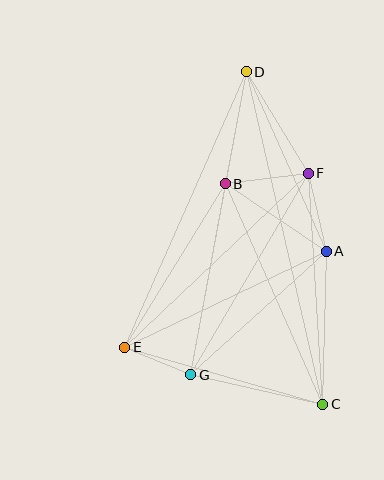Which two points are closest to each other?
Points E and G are closest to each other.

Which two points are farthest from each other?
Points C and D are farthest from each other.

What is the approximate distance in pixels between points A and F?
The distance between A and F is approximately 80 pixels.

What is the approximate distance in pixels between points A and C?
The distance between A and C is approximately 153 pixels.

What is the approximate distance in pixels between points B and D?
The distance between B and D is approximately 114 pixels.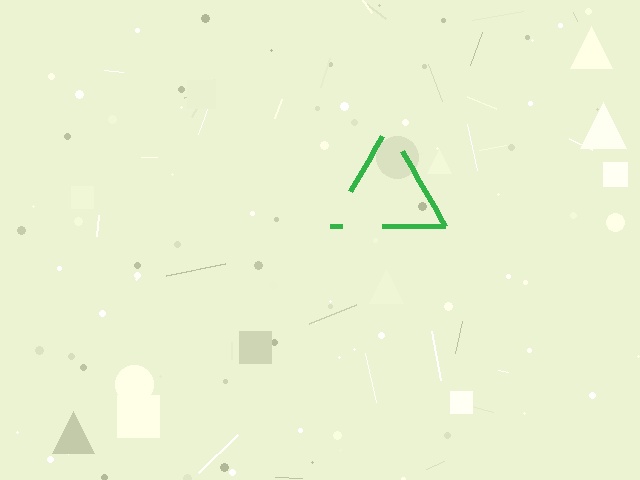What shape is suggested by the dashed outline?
The dashed outline suggests a triangle.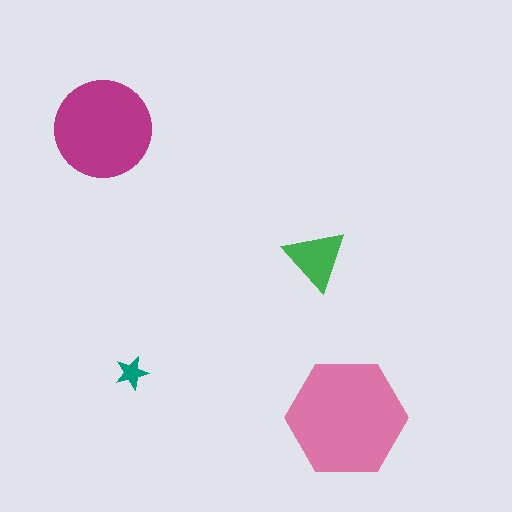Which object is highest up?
The magenta circle is topmost.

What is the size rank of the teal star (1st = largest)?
4th.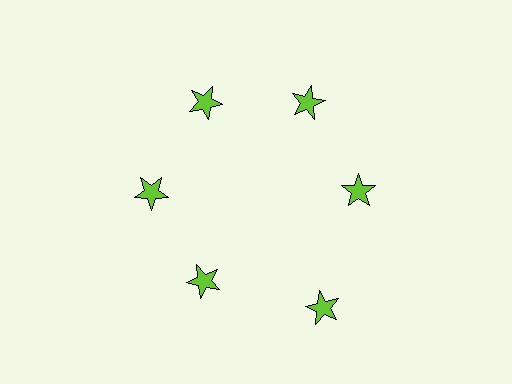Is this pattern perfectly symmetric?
No. The 6 lime stars are arranged in a ring, but one element near the 5 o'clock position is pushed outward from the center, breaking the 6-fold rotational symmetry.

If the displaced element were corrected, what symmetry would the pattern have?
It would have 6-fold rotational symmetry — the pattern would map onto itself every 60 degrees.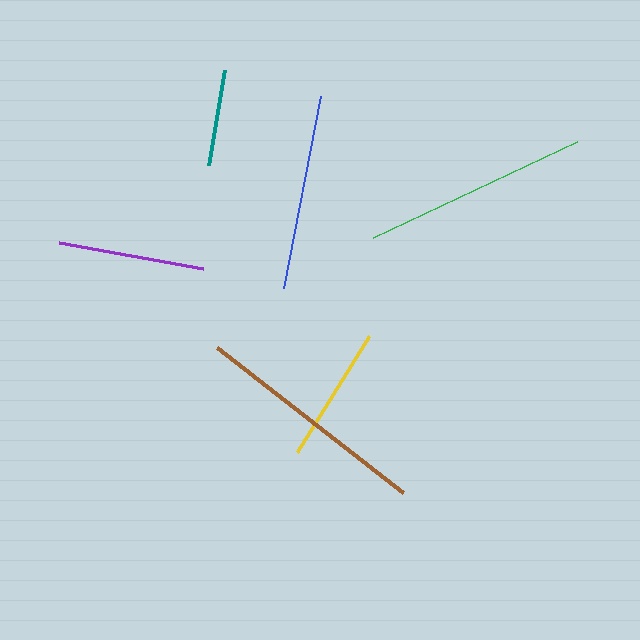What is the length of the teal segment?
The teal segment is approximately 97 pixels long.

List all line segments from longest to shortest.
From longest to shortest: brown, green, blue, purple, yellow, teal.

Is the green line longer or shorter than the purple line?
The green line is longer than the purple line.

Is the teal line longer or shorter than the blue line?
The blue line is longer than the teal line.